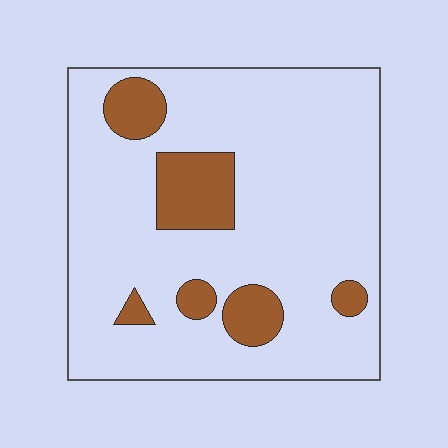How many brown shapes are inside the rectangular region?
6.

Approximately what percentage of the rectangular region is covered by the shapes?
Approximately 15%.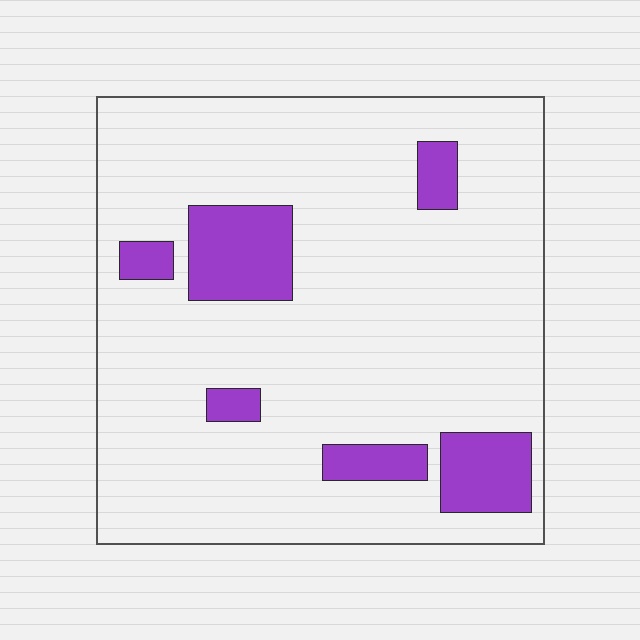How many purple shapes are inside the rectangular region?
6.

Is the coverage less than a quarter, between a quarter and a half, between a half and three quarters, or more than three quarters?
Less than a quarter.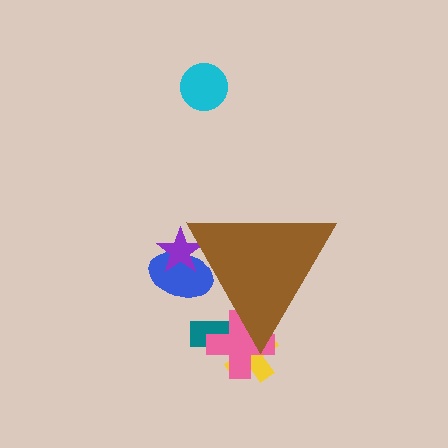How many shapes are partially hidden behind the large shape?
5 shapes are partially hidden.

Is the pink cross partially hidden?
Yes, the pink cross is partially hidden behind the brown triangle.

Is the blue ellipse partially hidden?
Yes, the blue ellipse is partially hidden behind the brown triangle.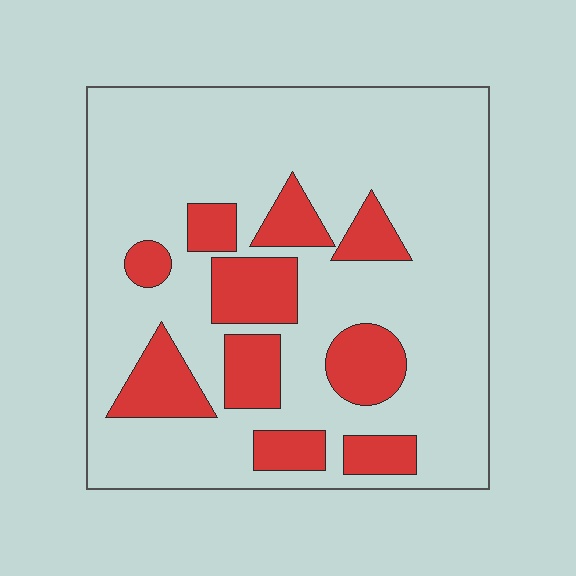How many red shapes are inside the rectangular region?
10.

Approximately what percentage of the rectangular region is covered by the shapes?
Approximately 25%.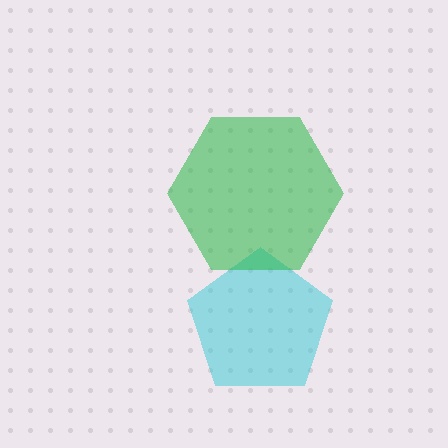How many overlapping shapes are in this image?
There are 2 overlapping shapes in the image.